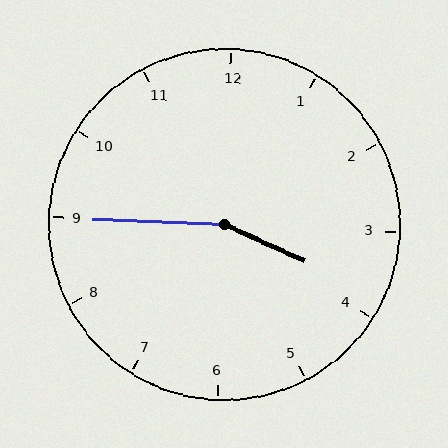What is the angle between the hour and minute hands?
Approximately 158 degrees.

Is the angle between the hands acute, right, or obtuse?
It is obtuse.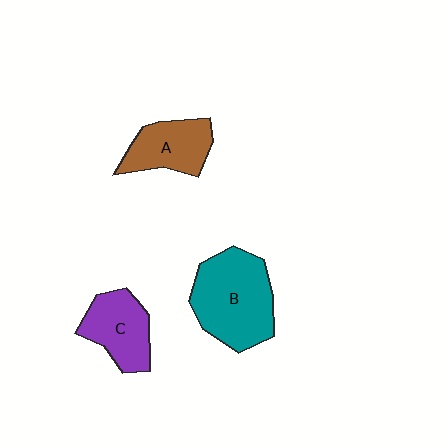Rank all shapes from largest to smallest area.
From largest to smallest: B (teal), C (purple), A (brown).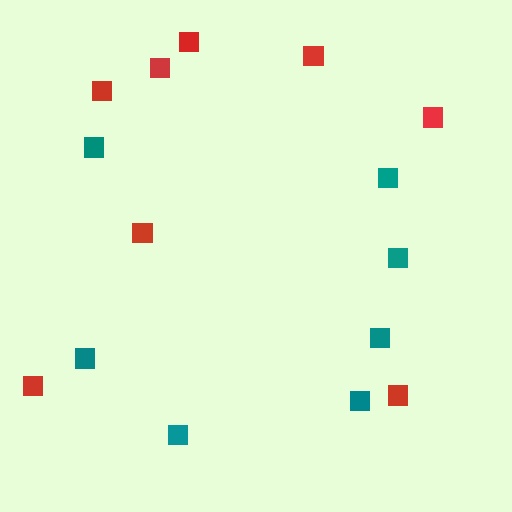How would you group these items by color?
There are 2 groups: one group of teal squares (7) and one group of red squares (8).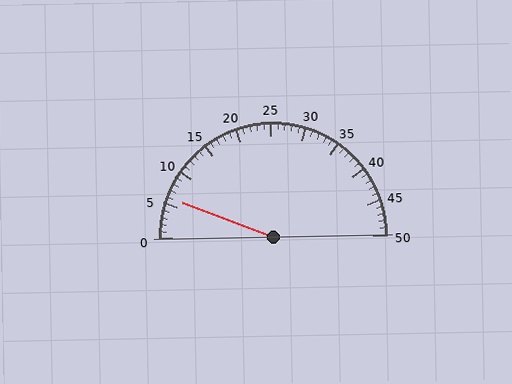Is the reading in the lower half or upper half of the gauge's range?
The reading is in the lower half of the range (0 to 50).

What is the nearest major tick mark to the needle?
The nearest major tick mark is 5.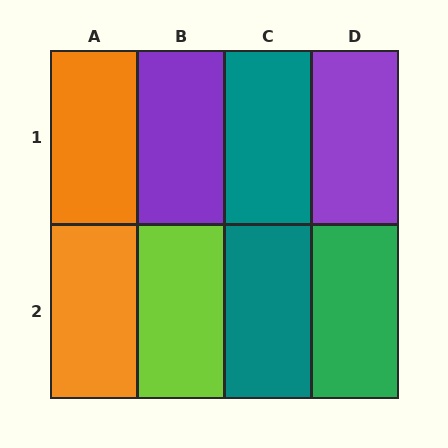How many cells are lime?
1 cell is lime.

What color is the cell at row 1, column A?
Orange.